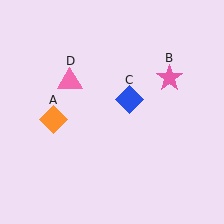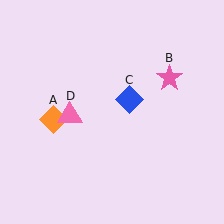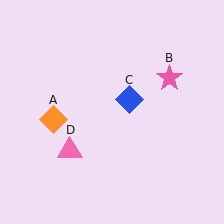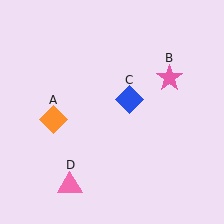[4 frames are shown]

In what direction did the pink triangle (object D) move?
The pink triangle (object D) moved down.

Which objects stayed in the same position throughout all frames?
Orange diamond (object A) and pink star (object B) and blue diamond (object C) remained stationary.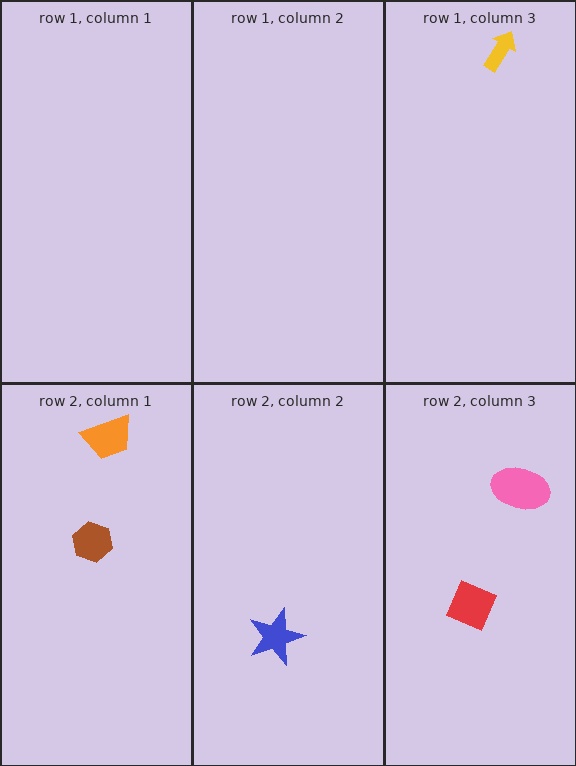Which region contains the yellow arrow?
The row 1, column 3 region.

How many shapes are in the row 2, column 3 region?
2.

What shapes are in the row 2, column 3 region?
The red diamond, the pink ellipse.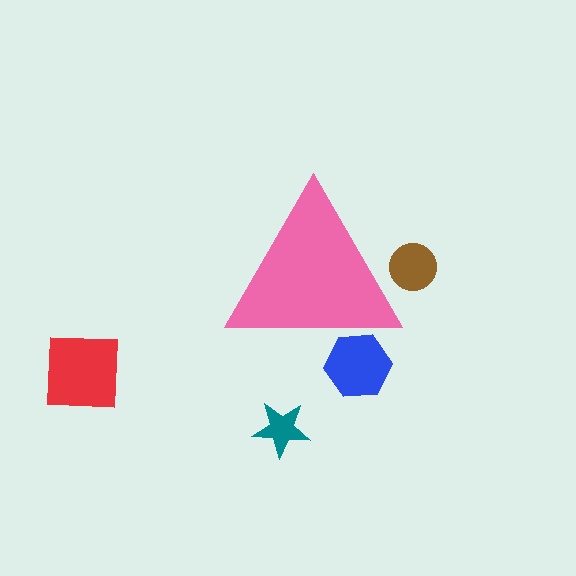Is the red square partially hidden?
No, the red square is fully visible.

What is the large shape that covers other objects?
A pink triangle.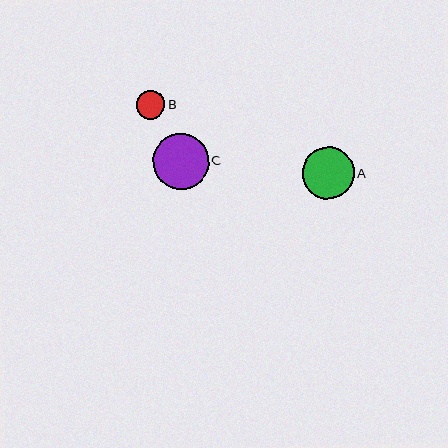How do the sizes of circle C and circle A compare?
Circle C and circle A are approximately the same size.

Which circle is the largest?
Circle C is the largest with a size of approximately 56 pixels.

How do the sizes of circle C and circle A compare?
Circle C and circle A are approximately the same size.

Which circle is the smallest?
Circle B is the smallest with a size of approximately 28 pixels.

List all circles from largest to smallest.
From largest to smallest: C, A, B.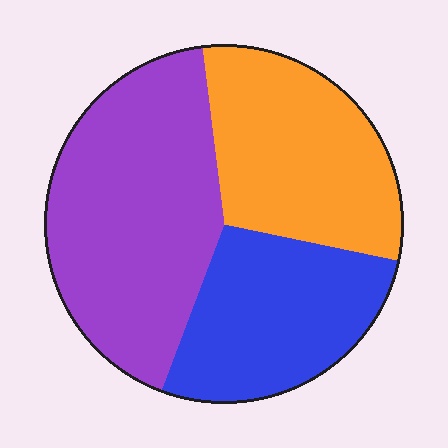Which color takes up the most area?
Purple, at roughly 40%.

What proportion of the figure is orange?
Orange takes up between a quarter and a half of the figure.